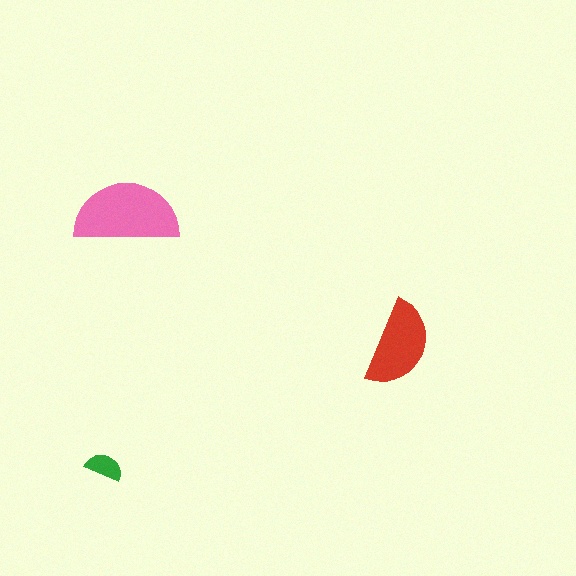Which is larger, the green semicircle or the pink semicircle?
The pink one.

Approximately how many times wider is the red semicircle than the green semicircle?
About 2.5 times wider.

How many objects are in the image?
There are 3 objects in the image.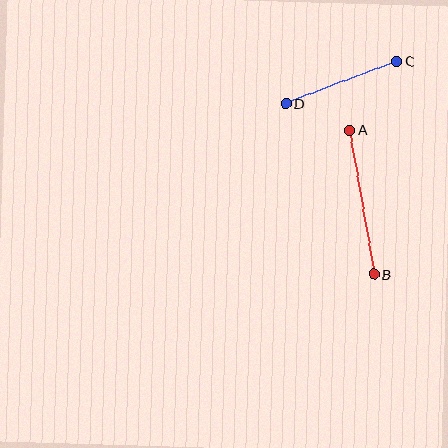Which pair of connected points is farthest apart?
Points A and B are farthest apart.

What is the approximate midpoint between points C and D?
The midpoint is at approximately (341, 83) pixels.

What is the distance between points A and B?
The distance is approximately 146 pixels.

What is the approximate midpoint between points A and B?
The midpoint is at approximately (362, 202) pixels.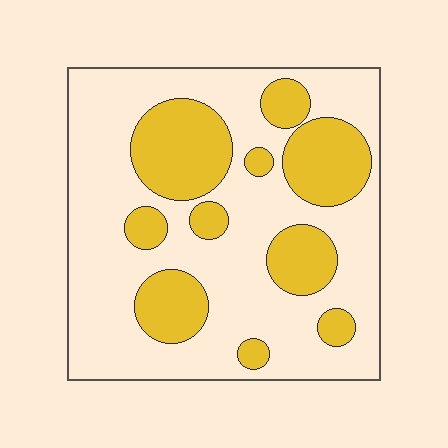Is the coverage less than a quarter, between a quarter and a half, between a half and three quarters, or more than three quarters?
Between a quarter and a half.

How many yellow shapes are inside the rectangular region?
10.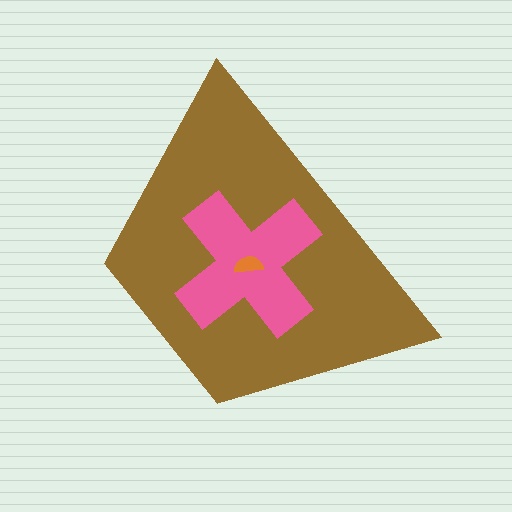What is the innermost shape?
The orange semicircle.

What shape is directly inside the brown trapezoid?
The pink cross.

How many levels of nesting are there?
3.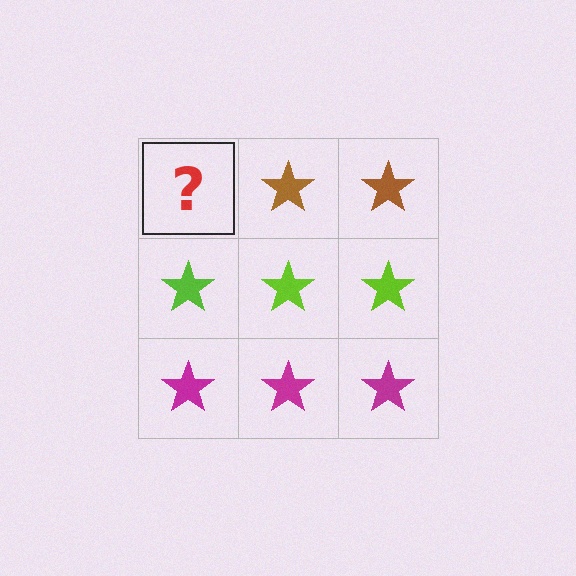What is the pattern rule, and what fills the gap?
The rule is that each row has a consistent color. The gap should be filled with a brown star.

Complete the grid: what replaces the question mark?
The question mark should be replaced with a brown star.